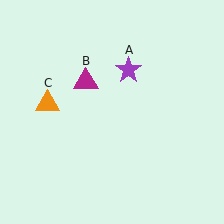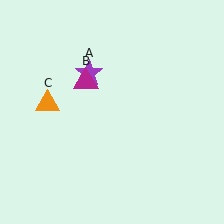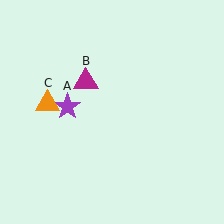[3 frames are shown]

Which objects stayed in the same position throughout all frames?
Magenta triangle (object B) and orange triangle (object C) remained stationary.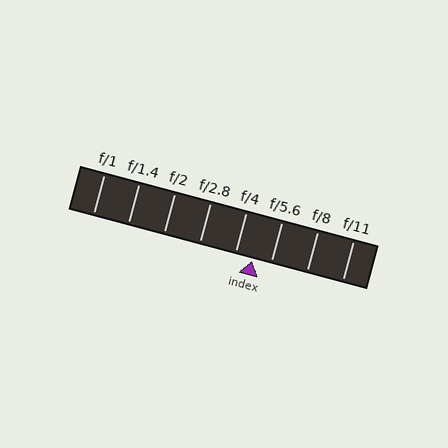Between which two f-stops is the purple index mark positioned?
The index mark is between f/4 and f/5.6.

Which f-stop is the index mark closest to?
The index mark is closest to f/5.6.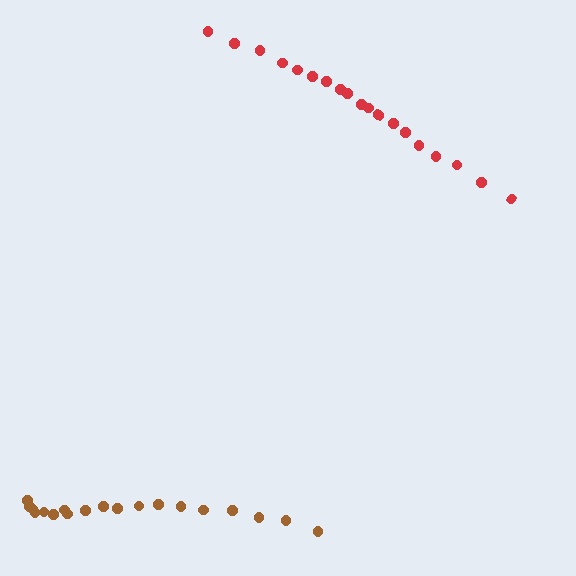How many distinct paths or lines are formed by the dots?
There are 2 distinct paths.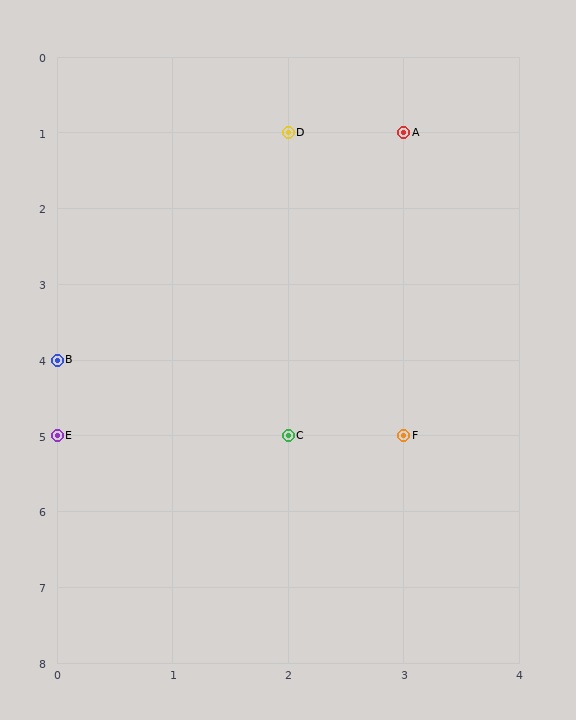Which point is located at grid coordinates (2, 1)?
Point D is at (2, 1).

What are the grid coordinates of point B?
Point B is at grid coordinates (0, 4).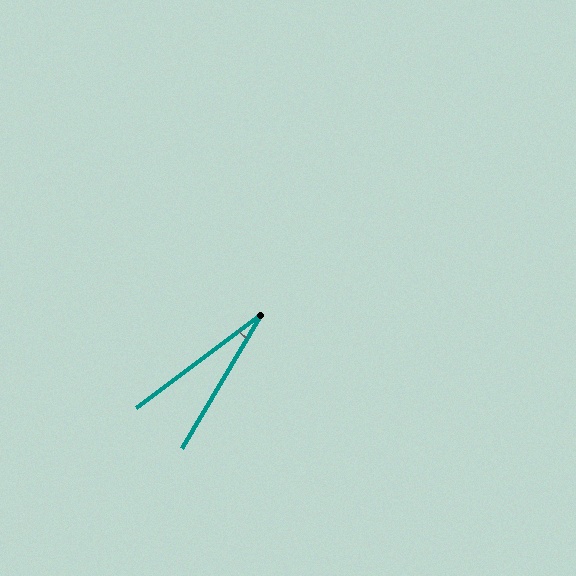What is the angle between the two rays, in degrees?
Approximately 22 degrees.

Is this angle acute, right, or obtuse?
It is acute.